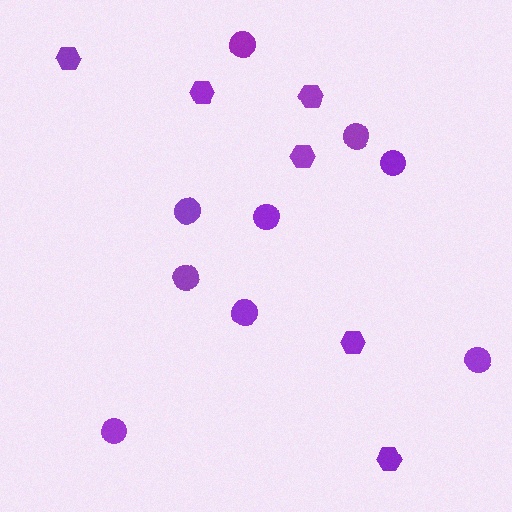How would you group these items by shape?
There are 2 groups: one group of hexagons (6) and one group of circles (9).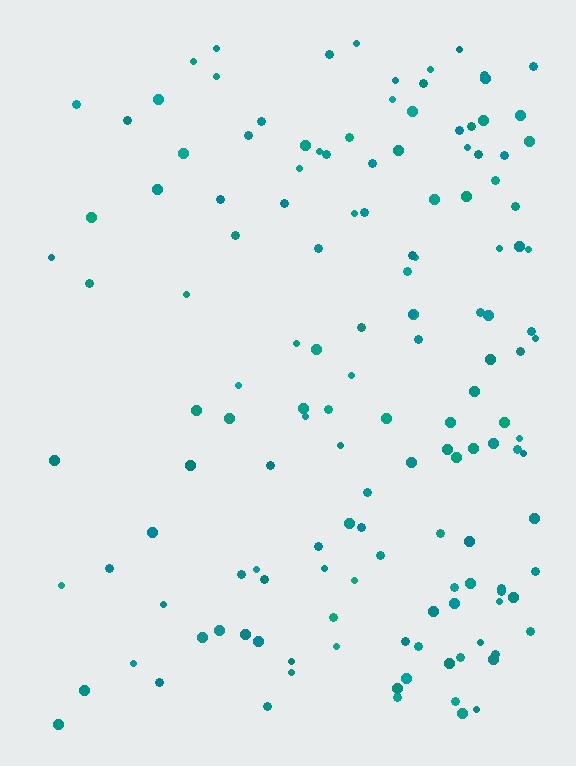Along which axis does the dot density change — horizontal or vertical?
Horizontal.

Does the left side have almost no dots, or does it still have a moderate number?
Still a moderate number, just noticeably fewer than the right.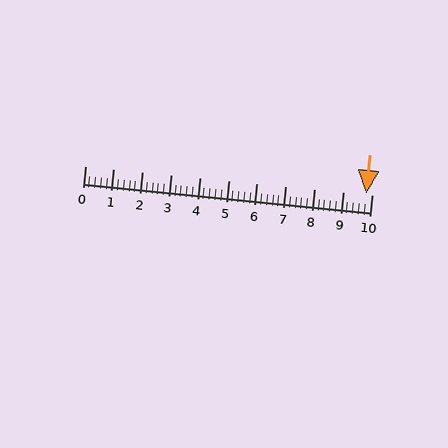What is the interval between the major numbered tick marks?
The major tick marks are spaced 1 units apart.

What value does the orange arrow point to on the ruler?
The orange arrow points to approximately 9.8.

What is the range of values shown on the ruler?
The ruler shows values from 0 to 10.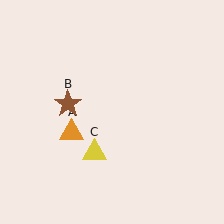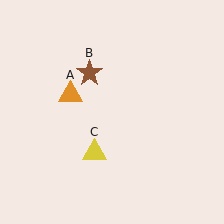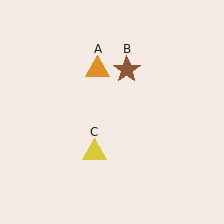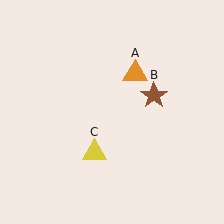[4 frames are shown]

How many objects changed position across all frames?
2 objects changed position: orange triangle (object A), brown star (object B).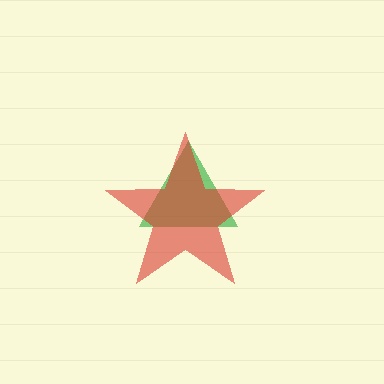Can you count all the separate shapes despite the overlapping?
Yes, there are 2 separate shapes.